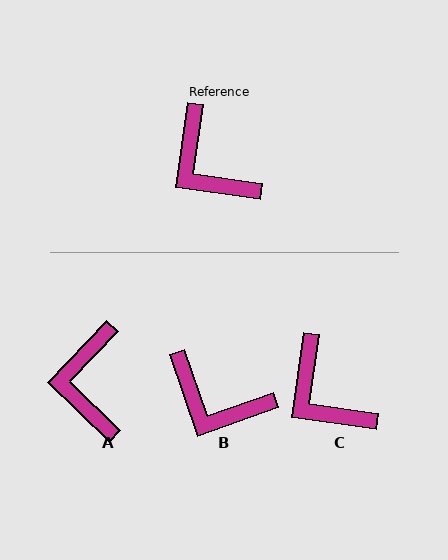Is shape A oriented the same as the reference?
No, it is off by about 36 degrees.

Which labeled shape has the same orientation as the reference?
C.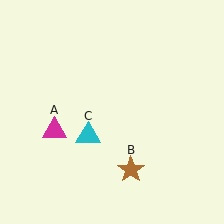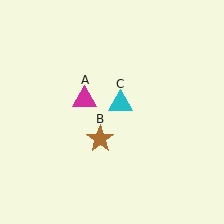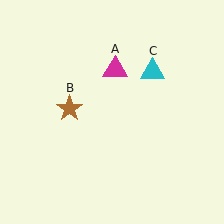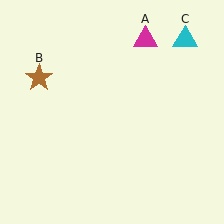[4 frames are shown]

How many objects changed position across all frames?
3 objects changed position: magenta triangle (object A), brown star (object B), cyan triangle (object C).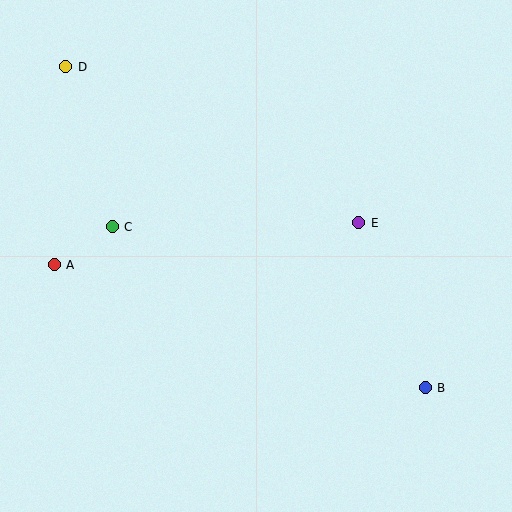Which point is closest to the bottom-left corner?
Point A is closest to the bottom-left corner.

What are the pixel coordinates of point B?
Point B is at (425, 388).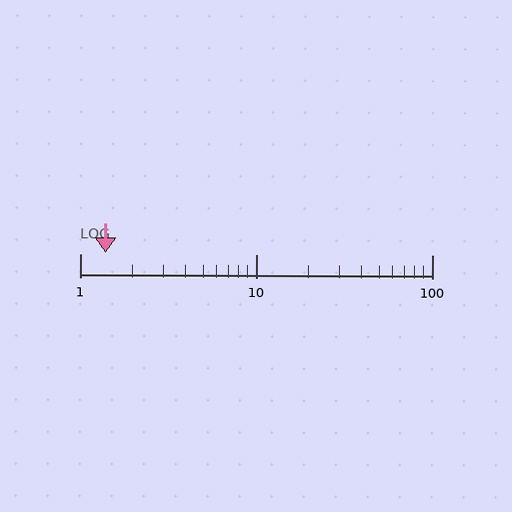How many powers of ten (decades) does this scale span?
The scale spans 2 decades, from 1 to 100.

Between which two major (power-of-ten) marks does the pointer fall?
The pointer is between 1 and 10.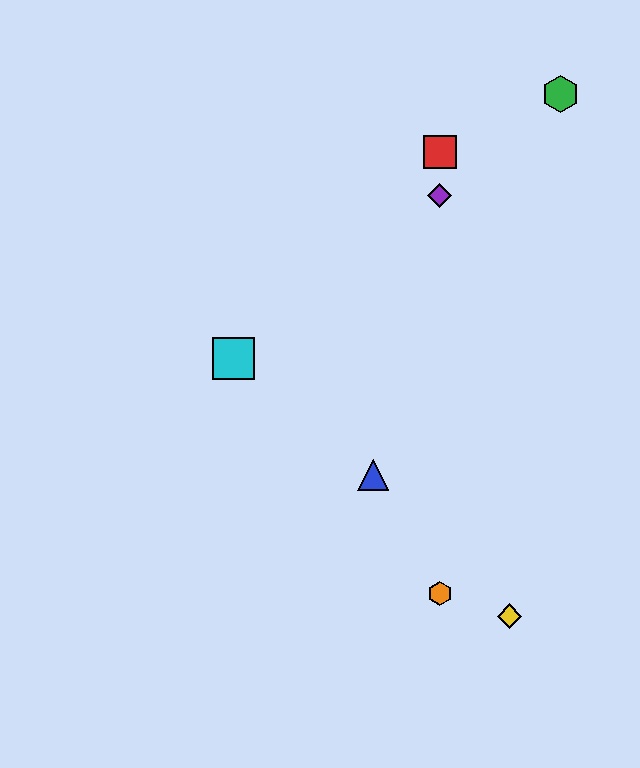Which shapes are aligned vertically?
The red square, the purple diamond, the orange hexagon are aligned vertically.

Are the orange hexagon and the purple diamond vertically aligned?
Yes, both are at x≈440.